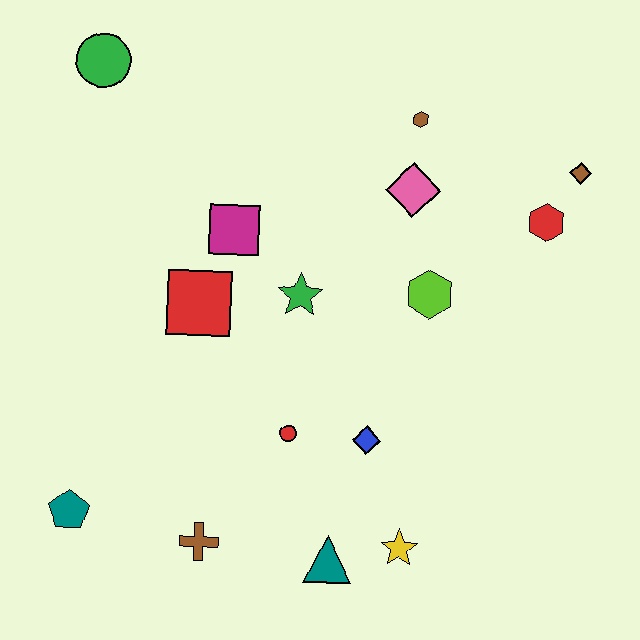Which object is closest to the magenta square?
The red square is closest to the magenta square.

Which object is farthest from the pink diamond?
The teal pentagon is farthest from the pink diamond.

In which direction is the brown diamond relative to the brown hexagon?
The brown diamond is to the right of the brown hexagon.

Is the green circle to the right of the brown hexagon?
No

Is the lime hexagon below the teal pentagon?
No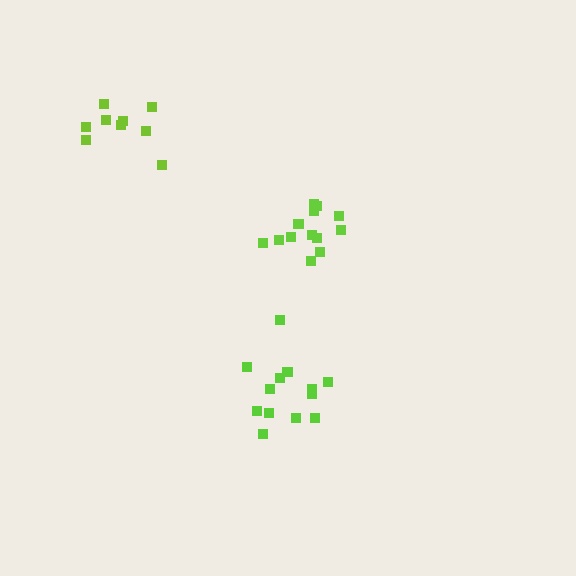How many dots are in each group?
Group 1: 13 dots, Group 2: 13 dots, Group 3: 9 dots (35 total).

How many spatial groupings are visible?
There are 3 spatial groupings.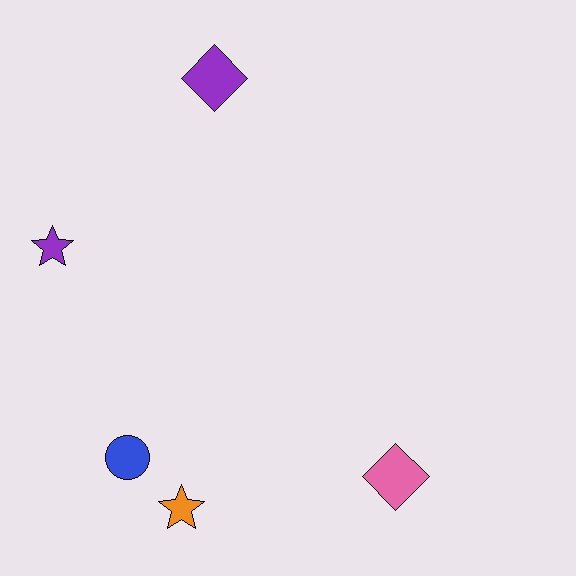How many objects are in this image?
There are 5 objects.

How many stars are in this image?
There are 2 stars.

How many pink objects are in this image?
There is 1 pink object.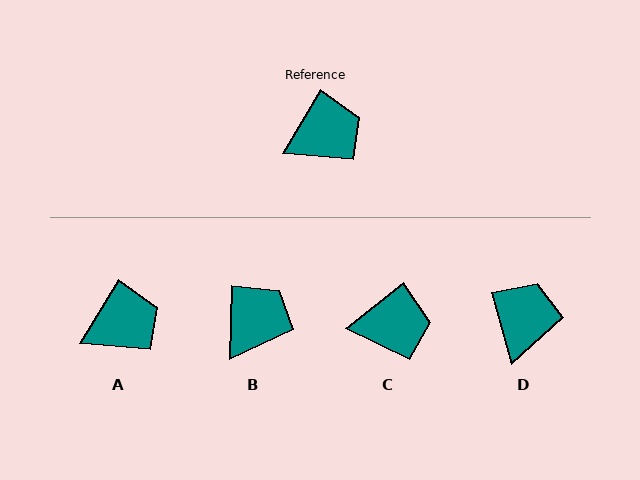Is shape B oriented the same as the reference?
No, it is off by about 29 degrees.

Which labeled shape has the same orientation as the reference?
A.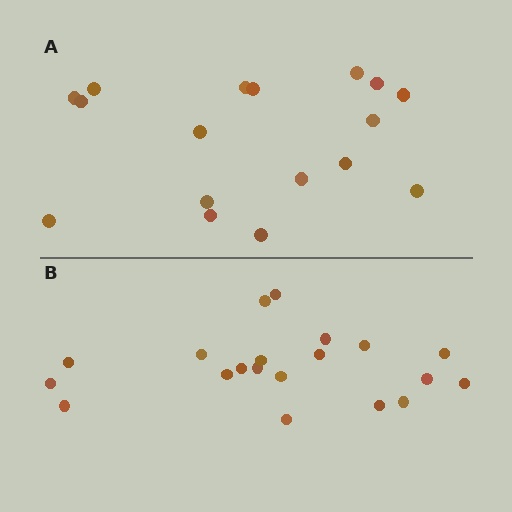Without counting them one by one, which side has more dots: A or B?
Region B (the bottom region) has more dots.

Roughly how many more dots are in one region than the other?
Region B has just a few more — roughly 2 or 3 more dots than region A.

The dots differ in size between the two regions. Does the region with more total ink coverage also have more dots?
No. Region A has more total ink coverage because its dots are larger, but region B actually contains more individual dots. Total area can be misleading — the number of items is what matters here.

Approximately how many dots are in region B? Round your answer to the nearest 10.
About 20 dots.